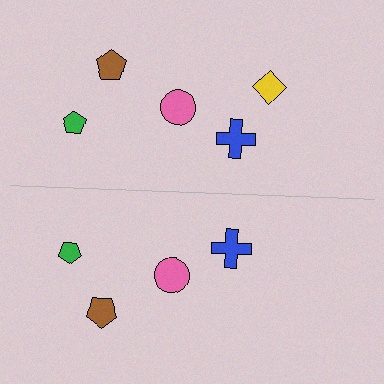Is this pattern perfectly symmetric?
No, the pattern is not perfectly symmetric. A yellow diamond is missing from the bottom side.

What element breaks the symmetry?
A yellow diamond is missing from the bottom side.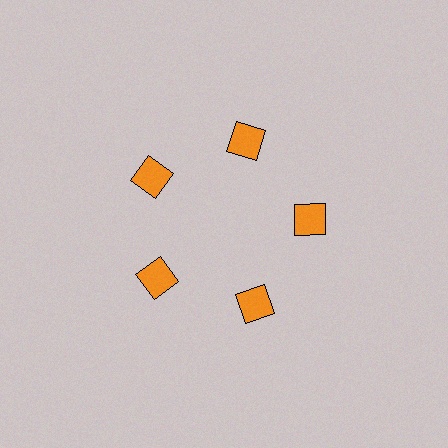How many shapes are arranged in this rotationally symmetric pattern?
There are 5 shapes, arranged in 5 groups of 1.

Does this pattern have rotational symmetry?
Yes, this pattern has 5-fold rotational symmetry. It looks the same after rotating 72 degrees around the center.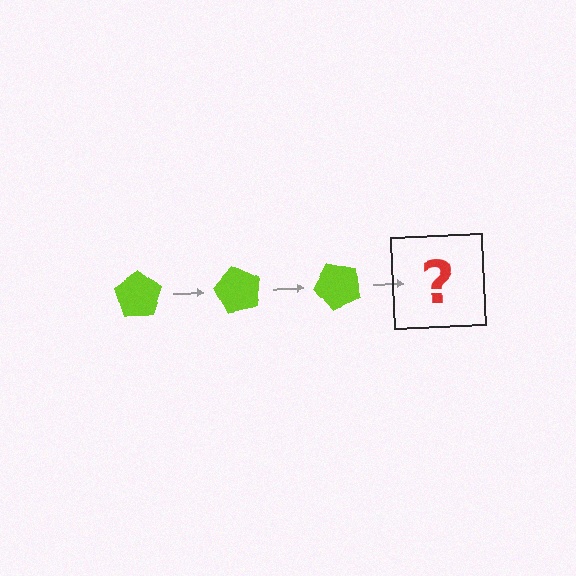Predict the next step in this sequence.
The next step is a lime pentagon rotated 180 degrees.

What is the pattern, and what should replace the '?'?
The pattern is that the pentagon rotates 60 degrees each step. The '?' should be a lime pentagon rotated 180 degrees.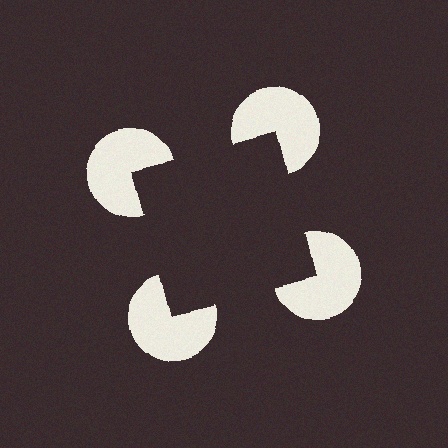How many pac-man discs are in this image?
There are 4 — one at each vertex of the illusory square.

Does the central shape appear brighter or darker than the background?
It typically appears slightly darker than the background, even though no actual brightness change is drawn.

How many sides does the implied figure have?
4 sides.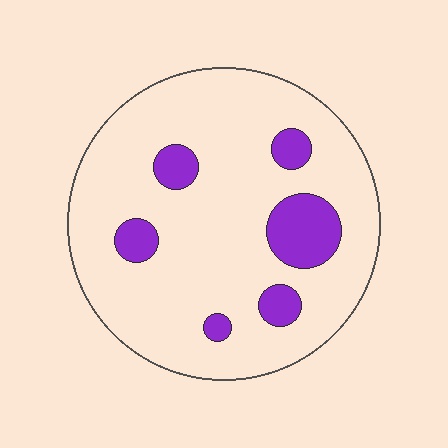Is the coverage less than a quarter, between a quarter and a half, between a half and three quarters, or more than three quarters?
Less than a quarter.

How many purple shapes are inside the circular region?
6.